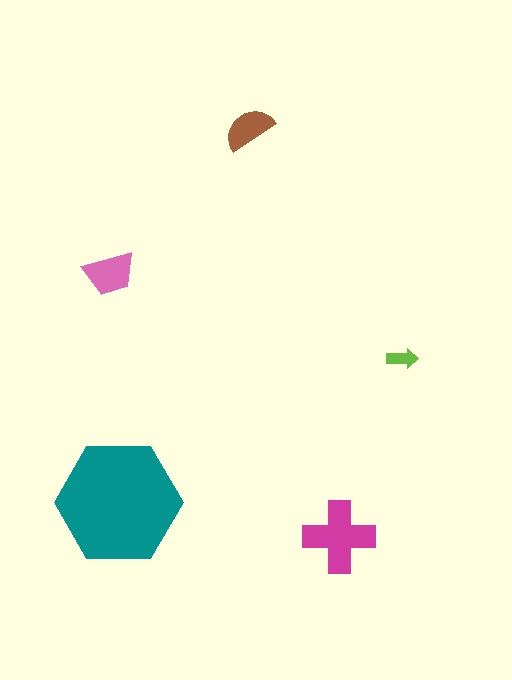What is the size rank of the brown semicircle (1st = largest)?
4th.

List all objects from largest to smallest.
The teal hexagon, the magenta cross, the pink trapezoid, the brown semicircle, the lime arrow.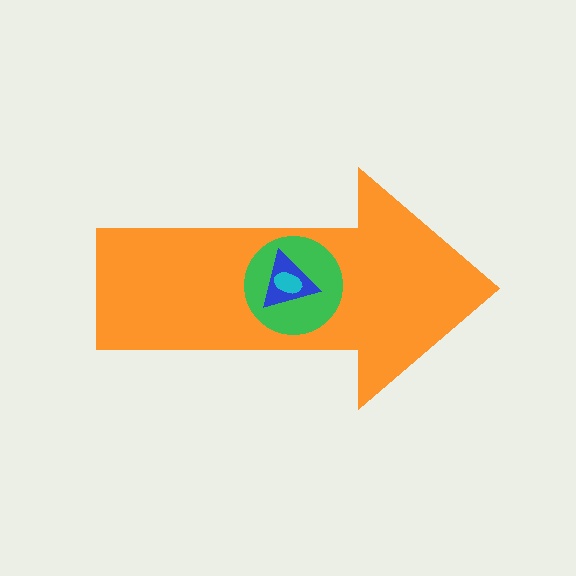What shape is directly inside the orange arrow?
The green circle.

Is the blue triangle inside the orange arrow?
Yes.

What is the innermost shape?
The cyan ellipse.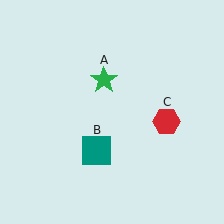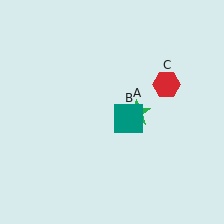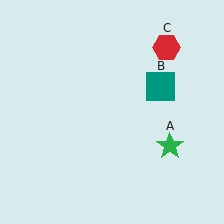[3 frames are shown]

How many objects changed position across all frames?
3 objects changed position: green star (object A), teal square (object B), red hexagon (object C).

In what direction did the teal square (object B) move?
The teal square (object B) moved up and to the right.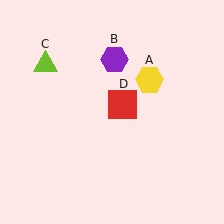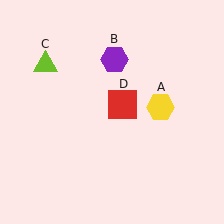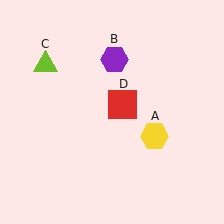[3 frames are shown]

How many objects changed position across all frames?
1 object changed position: yellow hexagon (object A).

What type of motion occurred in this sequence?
The yellow hexagon (object A) rotated clockwise around the center of the scene.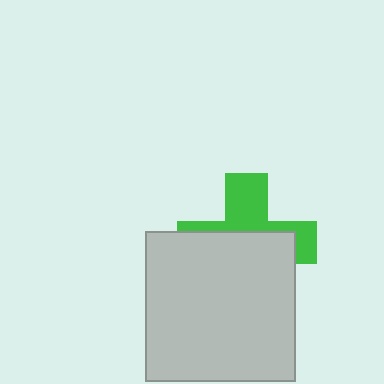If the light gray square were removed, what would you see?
You would see the complete green cross.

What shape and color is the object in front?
The object in front is a light gray square.